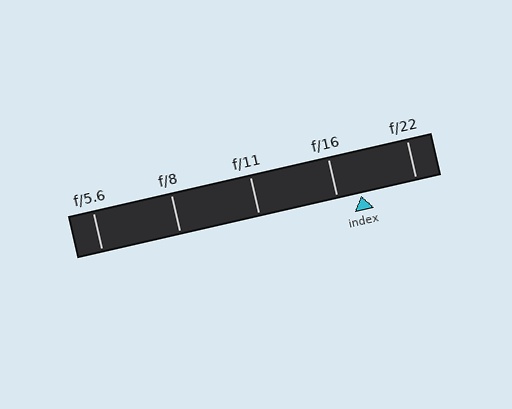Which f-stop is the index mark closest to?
The index mark is closest to f/16.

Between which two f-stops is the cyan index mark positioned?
The index mark is between f/16 and f/22.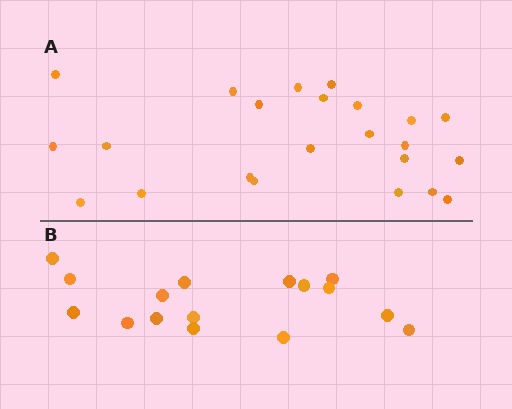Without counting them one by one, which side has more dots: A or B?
Region A (the top region) has more dots.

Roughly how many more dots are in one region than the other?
Region A has roughly 8 or so more dots than region B.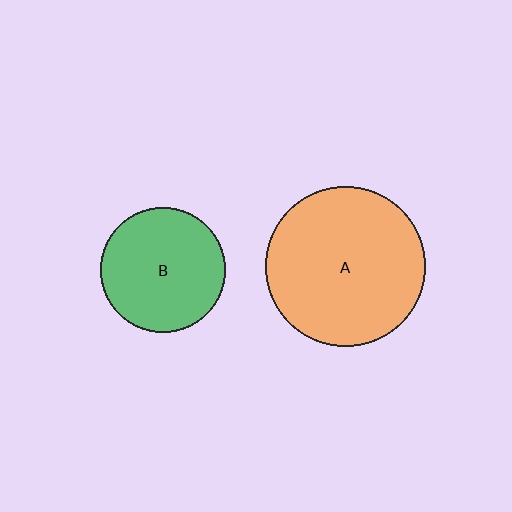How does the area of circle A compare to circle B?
Approximately 1.6 times.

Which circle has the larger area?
Circle A (orange).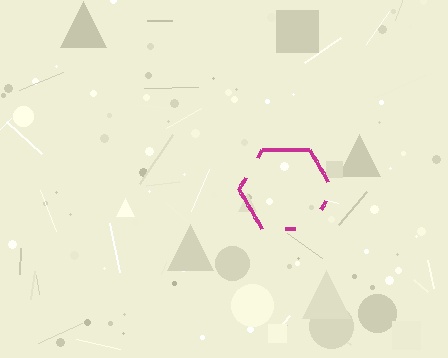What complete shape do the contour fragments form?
The contour fragments form a hexagon.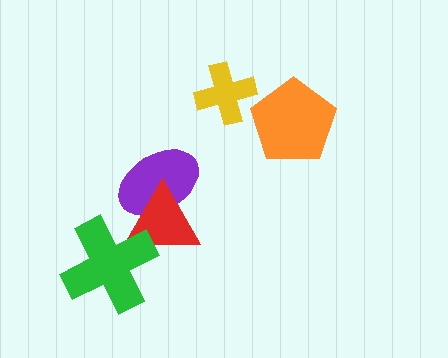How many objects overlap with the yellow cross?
0 objects overlap with the yellow cross.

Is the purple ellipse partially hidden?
Yes, it is partially covered by another shape.